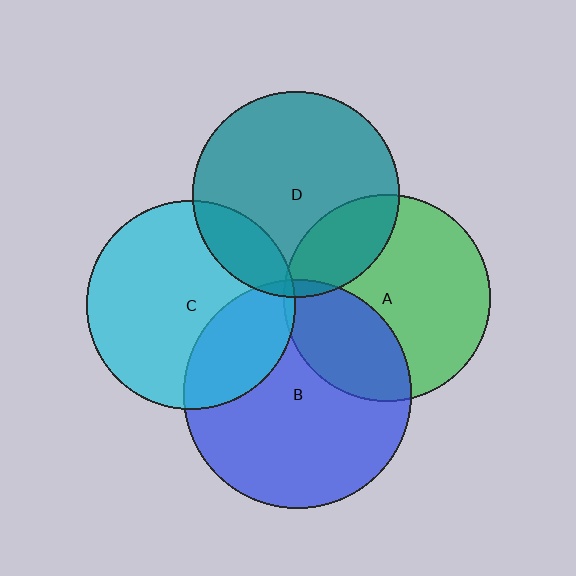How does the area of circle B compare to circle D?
Approximately 1.2 times.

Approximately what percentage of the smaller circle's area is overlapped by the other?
Approximately 5%.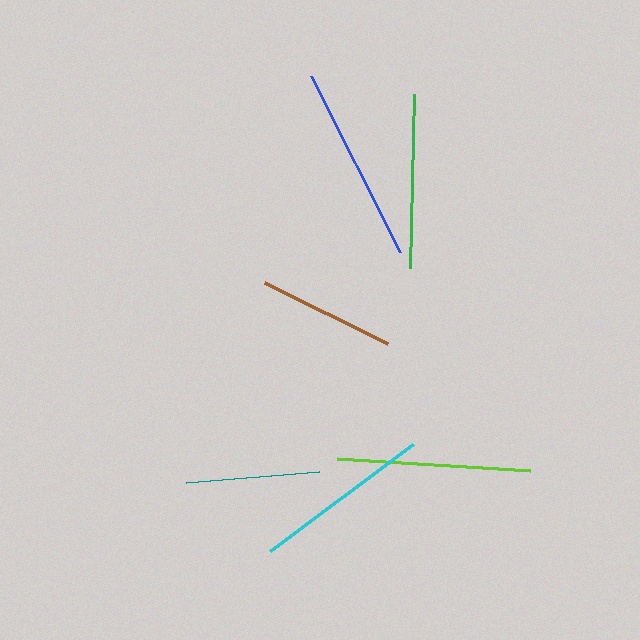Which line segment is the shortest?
The teal line is the shortest at approximately 133 pixels.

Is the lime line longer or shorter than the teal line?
The lime line is longer than the teal line.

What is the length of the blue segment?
The blue segment is approximately 198 pixels long.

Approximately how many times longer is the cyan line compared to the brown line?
The cyan line is approximately 1.3 times the length of the brown line.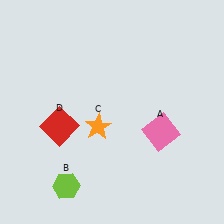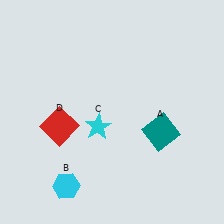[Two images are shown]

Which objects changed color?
A changed from pink to teal. B changed from lime to cyan. C changed from orange to cyan.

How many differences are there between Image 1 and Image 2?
There are 3 differences between the two images.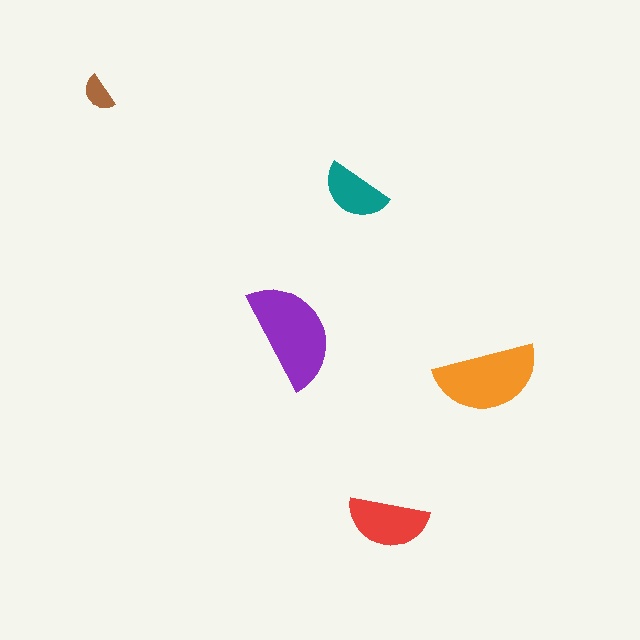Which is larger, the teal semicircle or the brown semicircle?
The teal one.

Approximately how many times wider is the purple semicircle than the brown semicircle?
About 3 times wider.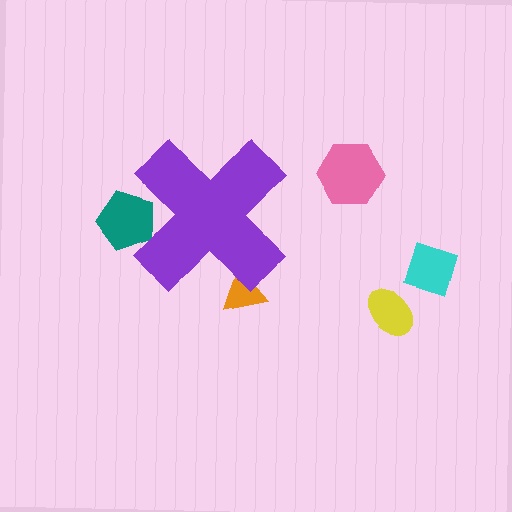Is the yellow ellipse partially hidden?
No, the yellow ellipse is fully visible.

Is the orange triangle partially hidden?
Yes, the orange triangle is partially hidden behind the purple cross.